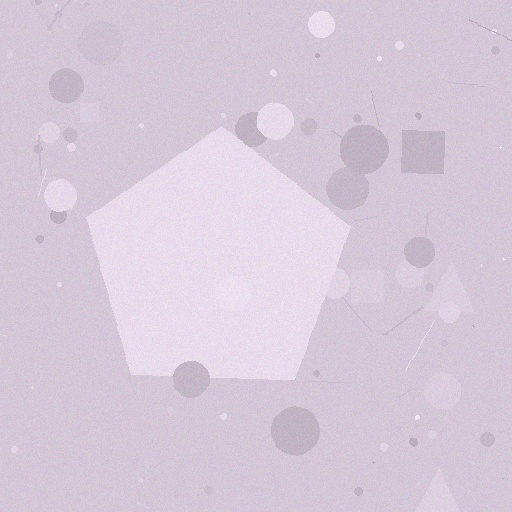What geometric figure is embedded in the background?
A pentagon is embedded in the background.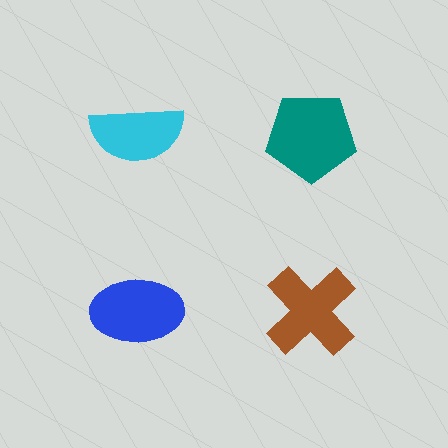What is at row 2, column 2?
A brown cross.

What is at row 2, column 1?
A blue ellipse.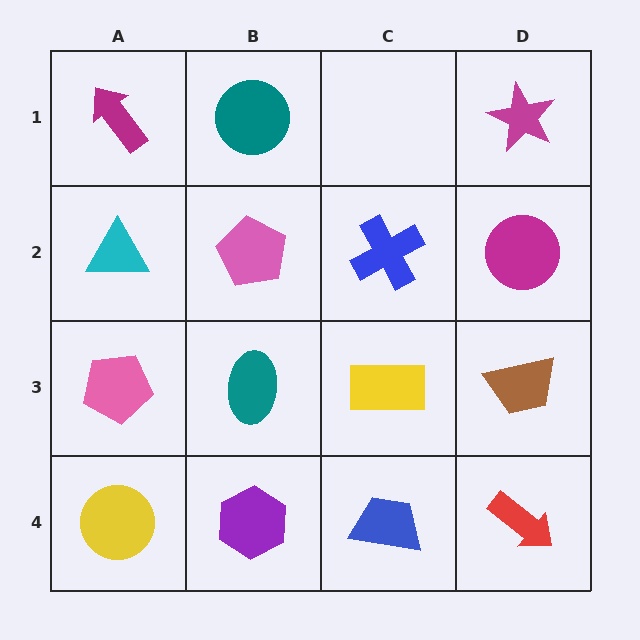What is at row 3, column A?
A pink pentagon.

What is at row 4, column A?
A yellow circle.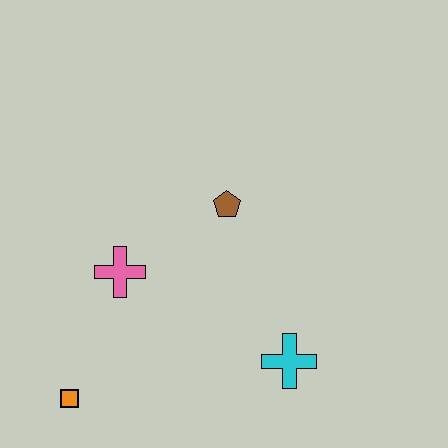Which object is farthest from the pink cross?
The cyan cross is farthest from the pink cross.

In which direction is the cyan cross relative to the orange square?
The cyan cross is to the right of the orange square.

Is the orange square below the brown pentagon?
Yes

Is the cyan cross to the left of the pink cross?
No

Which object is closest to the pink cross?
The brown pentagon is closest to the pink cross.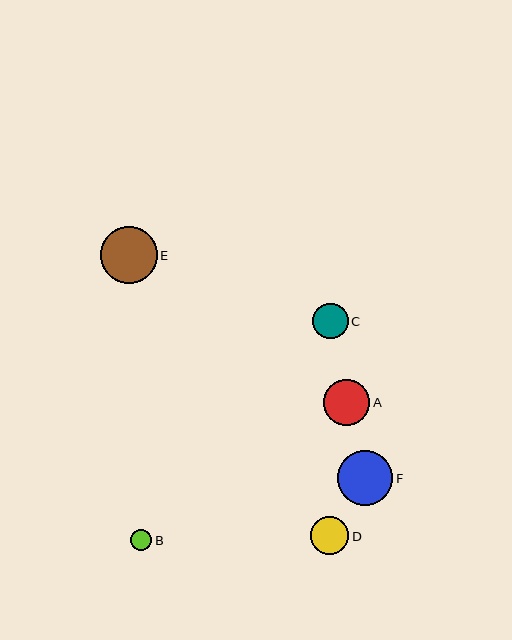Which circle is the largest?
Circle E is the largest with a size of approximately 57 pixels.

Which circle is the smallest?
Circle B is the smallest with a size of approximately 21 pixels.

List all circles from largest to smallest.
From largest to smallest: E, F, A, D, C, B.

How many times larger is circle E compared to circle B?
Circle E is approximately 2.7 times the size of circle B.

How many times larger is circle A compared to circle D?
Circle A is approximately 1.2 times the size of circle D.